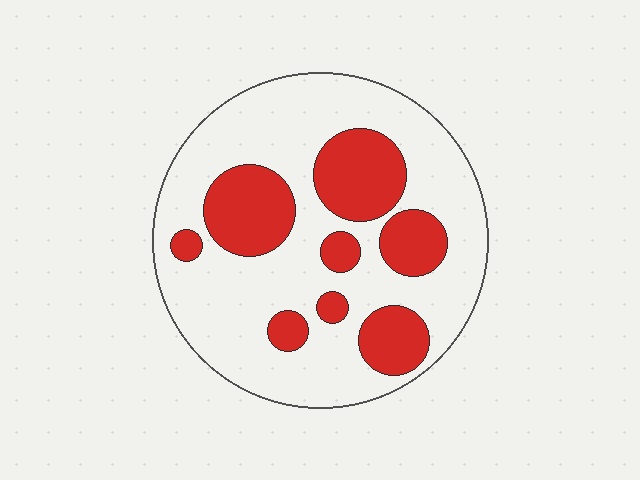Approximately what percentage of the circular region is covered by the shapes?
Approximately 30%.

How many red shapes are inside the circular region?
8.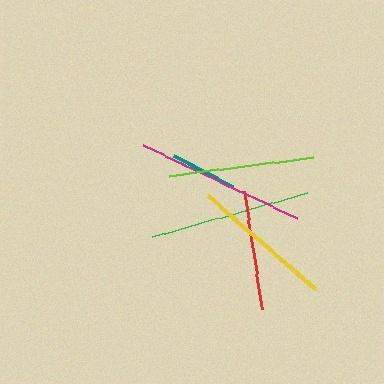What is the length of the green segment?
The green segment is approximately 160 pixels long.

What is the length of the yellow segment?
The yellow segment is approximately 142 pixels long.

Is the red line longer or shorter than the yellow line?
The yellow line is longer than the red line.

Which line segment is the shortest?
The teal line is the shortest at approximately 67 pixels.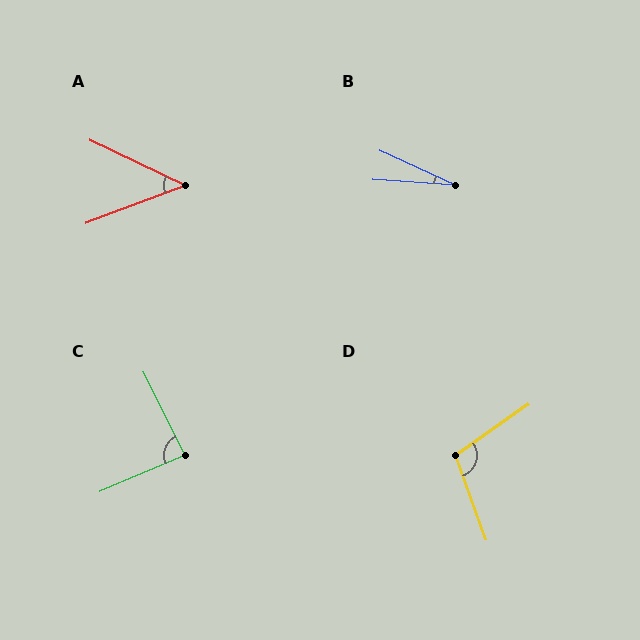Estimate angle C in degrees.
Approximately 87 degrees.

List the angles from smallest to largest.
B (21°), A (46°), C (87°), D (105°).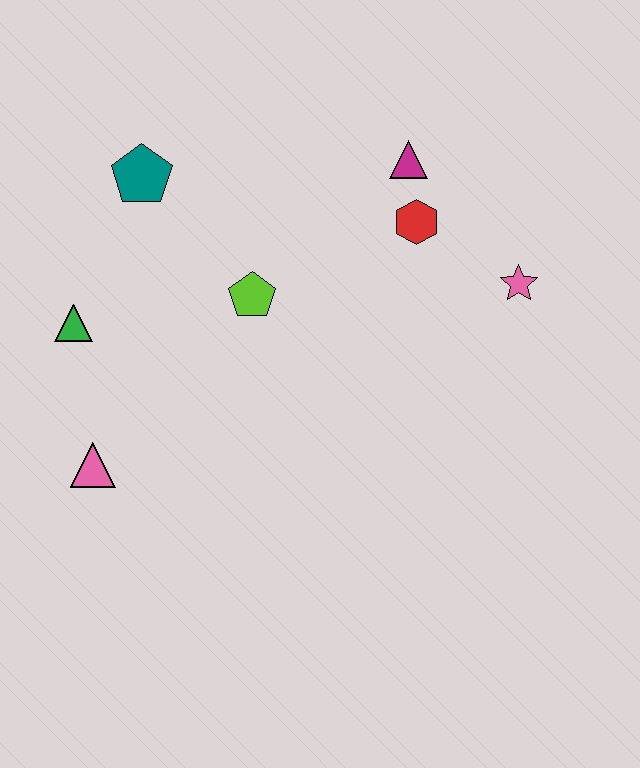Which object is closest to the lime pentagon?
The teal pentagon is closest to the lime pentagon.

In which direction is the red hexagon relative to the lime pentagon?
The red hexagon is to the right of the lime pentagon.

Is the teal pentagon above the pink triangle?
Yes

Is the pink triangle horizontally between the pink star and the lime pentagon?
No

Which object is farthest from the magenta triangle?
The pink triangle is farthest from the magenta triangle.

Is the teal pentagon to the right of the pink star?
No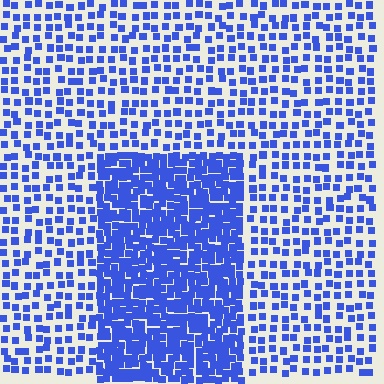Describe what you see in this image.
The image contains small blue elements arranged at two different densities. A rectangle-shaped region is visible where the elements are more densely packed than the surrounding area.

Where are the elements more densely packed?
The elements are more densely packed inside the rectangle boundary.